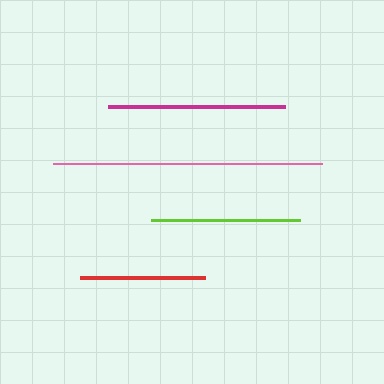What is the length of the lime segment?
The lime segment is approximately 149 pixels long.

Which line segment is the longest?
The pink line is the longest at approximately 269 pixels.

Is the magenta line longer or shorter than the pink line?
The pink line is longer than the magenta line.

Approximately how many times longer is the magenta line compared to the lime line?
The magenta line is approximately 1.2 times the length of the lime line.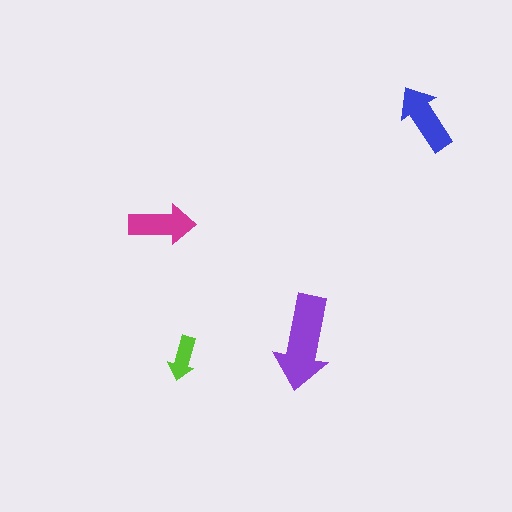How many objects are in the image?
There are 4 objects in the image.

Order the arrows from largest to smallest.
the purple one, the blue one, the magenta one, the lime one.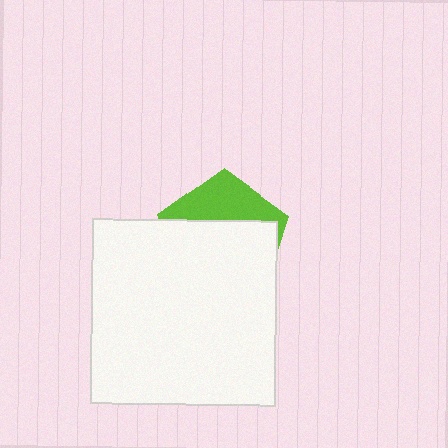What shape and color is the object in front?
The object in front is a white square.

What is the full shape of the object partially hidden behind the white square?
The partially hidden object is a lime pentagon.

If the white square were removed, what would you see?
You would see the complete lime pentagon.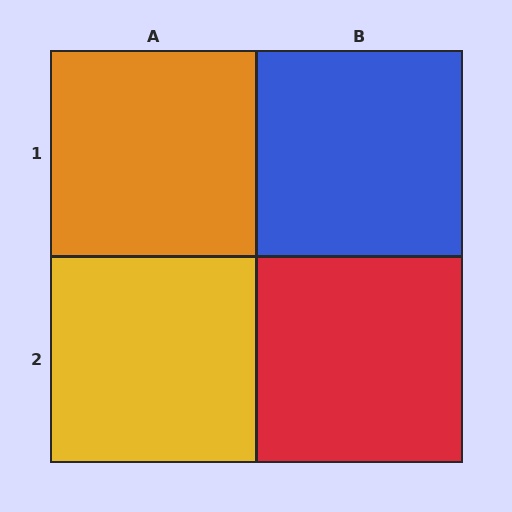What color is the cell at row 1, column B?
Blue.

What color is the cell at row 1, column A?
Orange.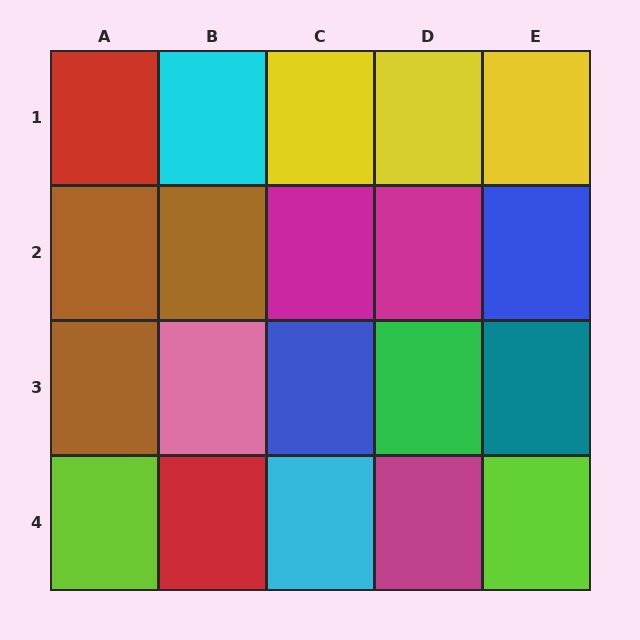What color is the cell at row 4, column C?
Cyan.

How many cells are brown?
3 cells are brown.